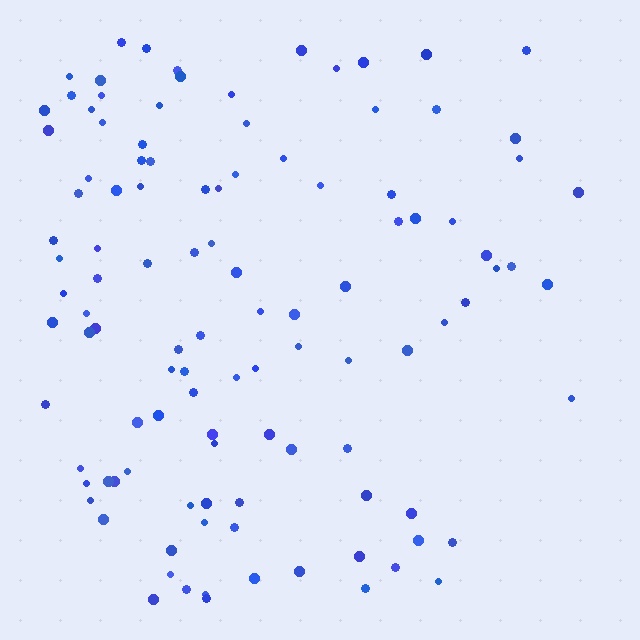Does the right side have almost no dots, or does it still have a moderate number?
Still a moderate number, just noticeably fewer than the left.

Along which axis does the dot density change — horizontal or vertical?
Horizontal.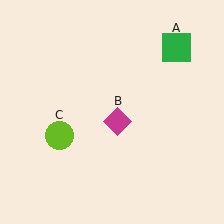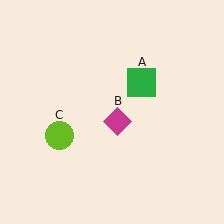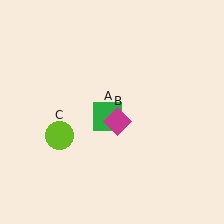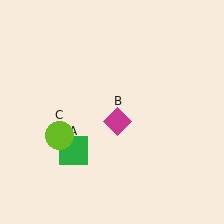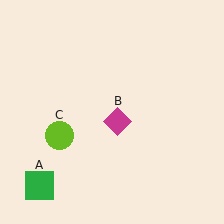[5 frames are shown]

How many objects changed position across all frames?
1 object changed position: green square (object A).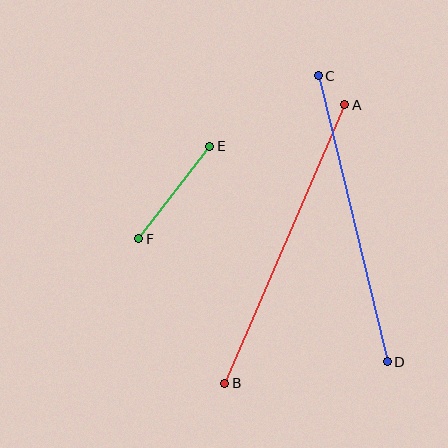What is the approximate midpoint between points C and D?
The midpoint is at approximately (353, 219) pixels.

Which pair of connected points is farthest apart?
Points A and B are farthest apart.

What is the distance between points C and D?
The distance is approximately 294 pixels.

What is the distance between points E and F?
The distance is approximately 117 pixels.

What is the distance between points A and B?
The distance is approximately 303 pixels.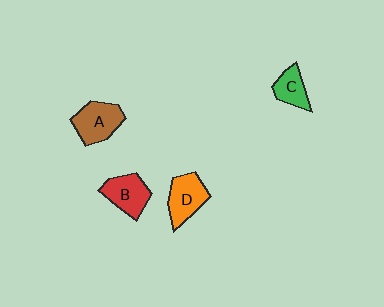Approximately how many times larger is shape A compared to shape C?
Approximately 1.5 times.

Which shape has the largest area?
Shape A (brown).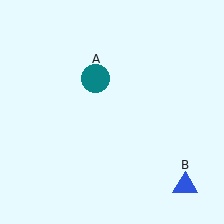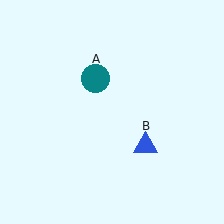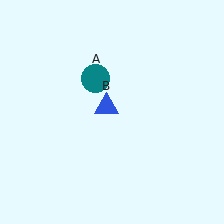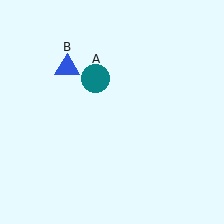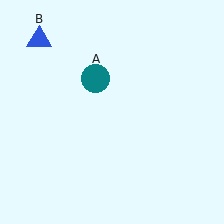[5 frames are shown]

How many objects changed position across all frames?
1 object changed position: blue triangle (object B).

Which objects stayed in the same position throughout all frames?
Teal circle (object A) remained stationary.